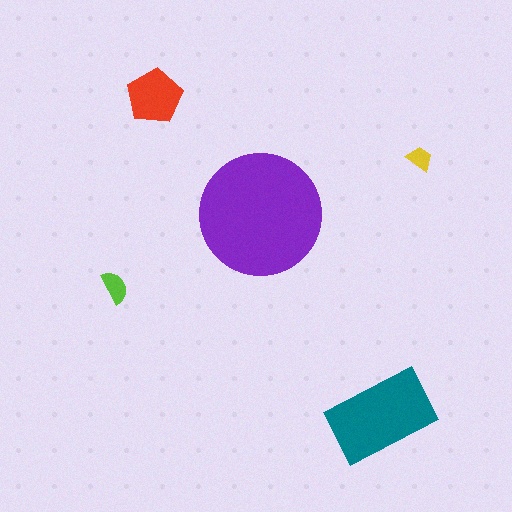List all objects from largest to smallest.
The purple circle, the teal rectangle, the red pentagon, the lime semicircle, the yellow trapezoid.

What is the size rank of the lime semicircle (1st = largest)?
4th.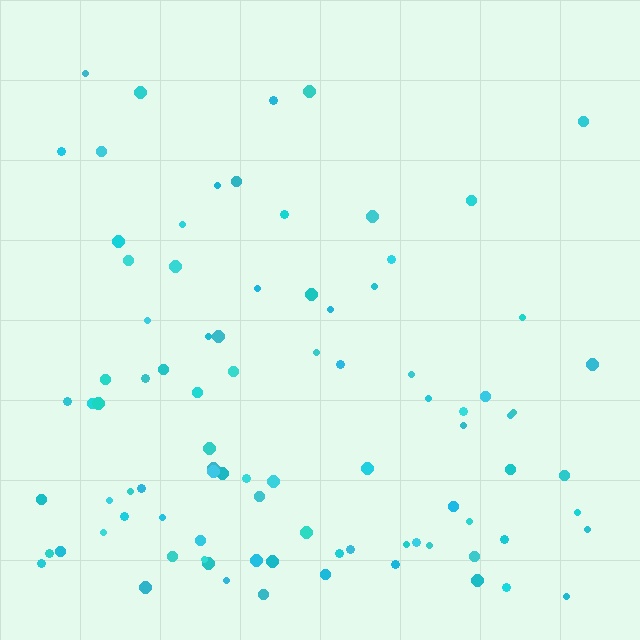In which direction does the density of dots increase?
From top to bottom, with the bottom side densest.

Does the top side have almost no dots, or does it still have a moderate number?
Still a moderate number, just noticeably fewer than the bottom.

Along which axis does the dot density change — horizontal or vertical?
Vertical.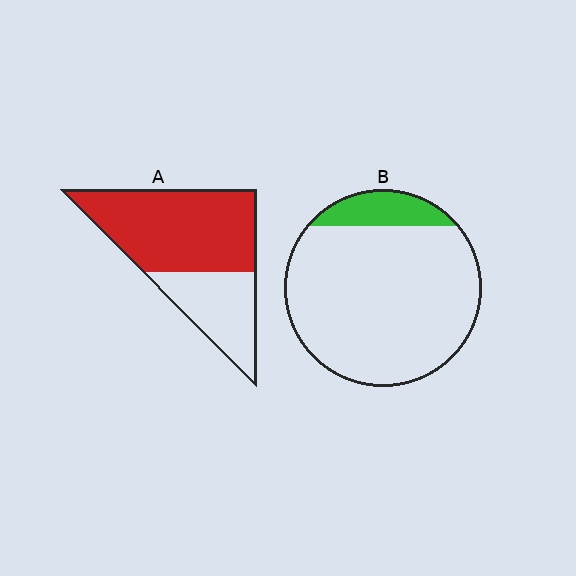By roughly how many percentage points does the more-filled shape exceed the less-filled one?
By roughly 55 percentage points (A over B).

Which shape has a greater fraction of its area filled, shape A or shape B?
Shape A.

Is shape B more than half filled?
No.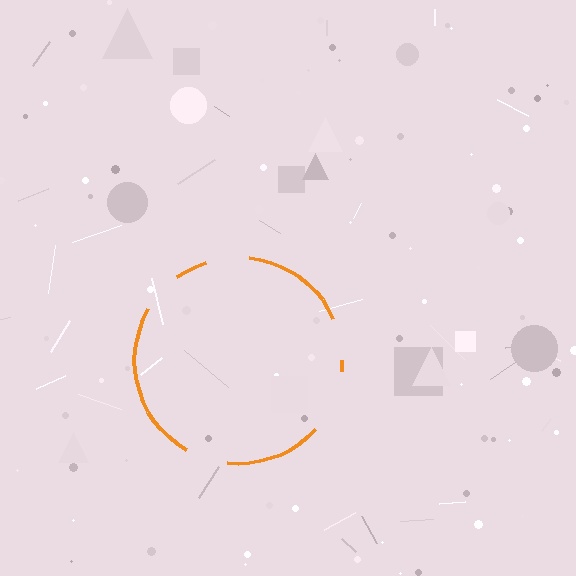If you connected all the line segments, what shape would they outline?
They would outline a circle.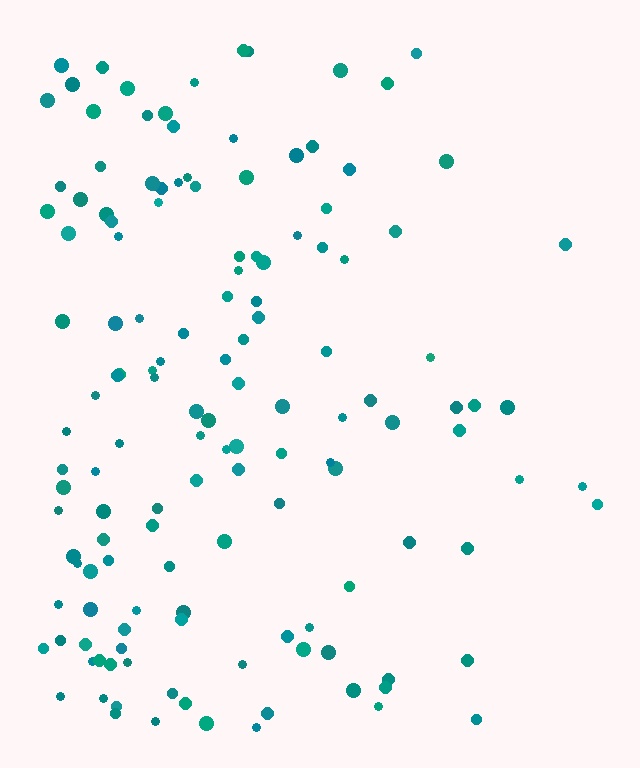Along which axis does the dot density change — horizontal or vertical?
Horizontal.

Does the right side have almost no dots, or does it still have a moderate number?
Still a moderate number, just noticeably fewer than the left.